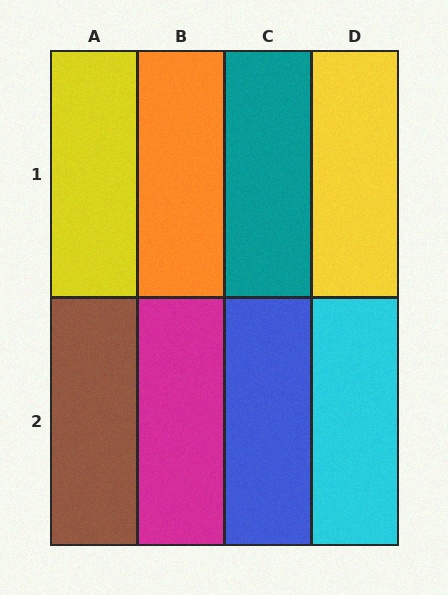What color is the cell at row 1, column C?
Teal.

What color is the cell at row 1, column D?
Yellow.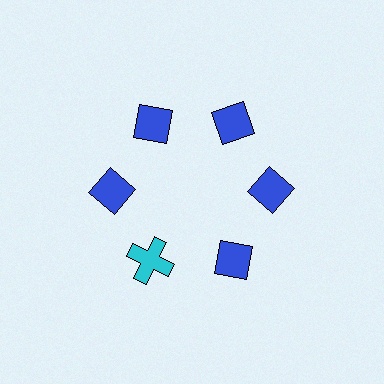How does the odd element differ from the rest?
It differs in both color (cyan instead of blue) and shape (cross instead of diamond).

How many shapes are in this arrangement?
There are 6 shapes arranged in a ring pattern.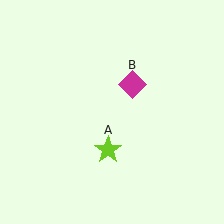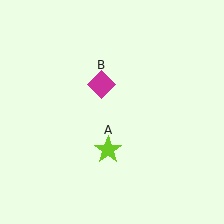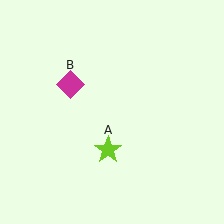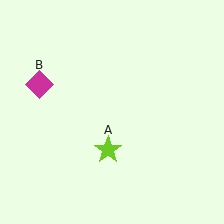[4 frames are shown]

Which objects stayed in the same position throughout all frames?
Lime star (object A) remained stationary.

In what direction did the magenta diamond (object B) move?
The magenta diamond (object B) moved left.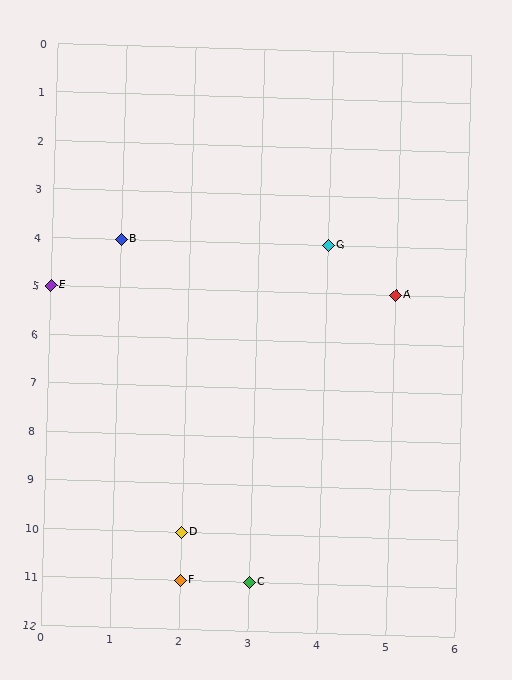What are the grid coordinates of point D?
Point D is at grid coordinates (2, 10).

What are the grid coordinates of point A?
Point A is at grid coordinates (5, 5).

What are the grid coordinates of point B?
Point B is at grid coordinates (1, 4).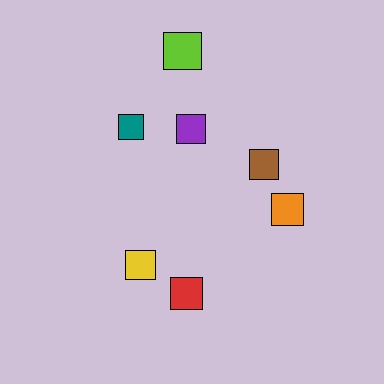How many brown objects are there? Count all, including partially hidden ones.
There is 1 brown object.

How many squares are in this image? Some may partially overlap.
There are 7 squares.